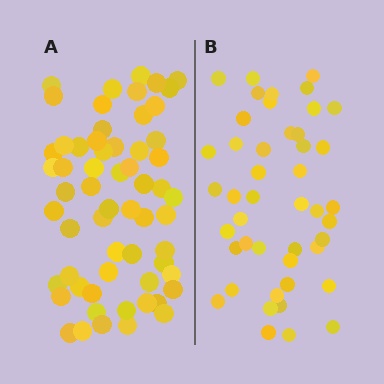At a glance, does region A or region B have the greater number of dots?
Region A (the left region) has more dots.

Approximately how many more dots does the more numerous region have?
Region A has approximately 15 more dots than region B.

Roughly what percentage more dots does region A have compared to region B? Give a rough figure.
About 35% more.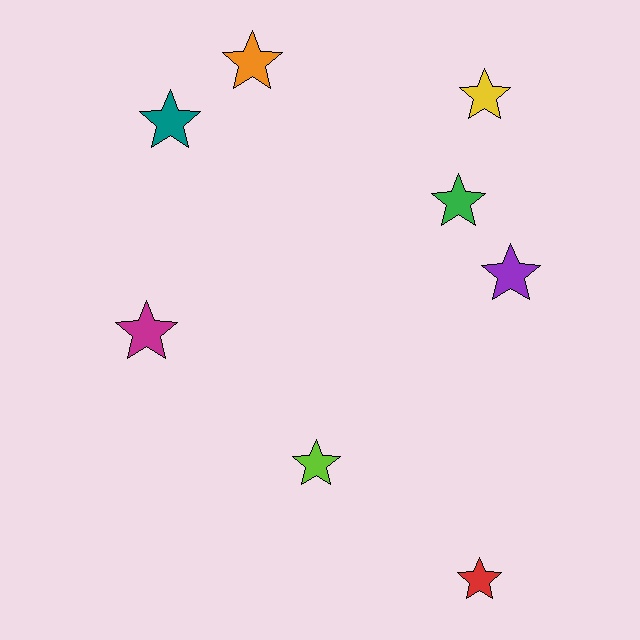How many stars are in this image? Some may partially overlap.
There are 8 stars.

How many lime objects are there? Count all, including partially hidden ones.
There is 1 lime object.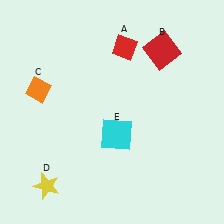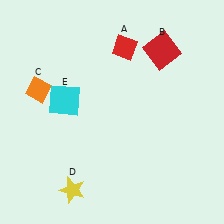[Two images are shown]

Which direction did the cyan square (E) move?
The cyan square (E) moved left.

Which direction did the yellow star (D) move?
The yellow star (D) moved right.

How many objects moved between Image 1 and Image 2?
2 objects moved between the two images.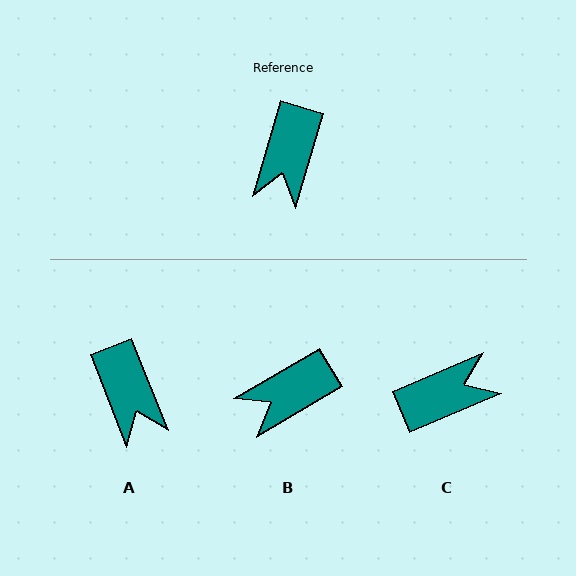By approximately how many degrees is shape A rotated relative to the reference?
Approximately 38 degrees counter-clockwise.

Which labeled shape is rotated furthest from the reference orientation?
C, about 129 degrees away.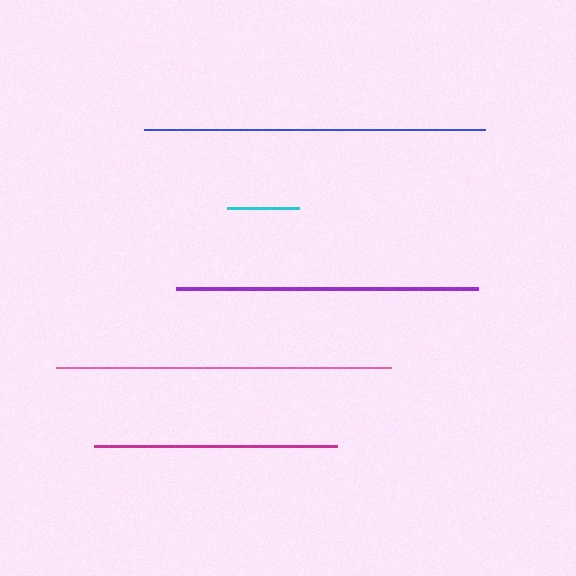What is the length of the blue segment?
The blue segment is approximately 341 pixels long.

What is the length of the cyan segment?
The cyan segment is approximately 73 pixels long.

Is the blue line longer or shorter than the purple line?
The blue line is longer than the purple line.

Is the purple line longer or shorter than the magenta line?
The purple line is longer than the magenta line.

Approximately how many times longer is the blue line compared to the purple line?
The blue line is approximately 1.1 times the length of the purple line.